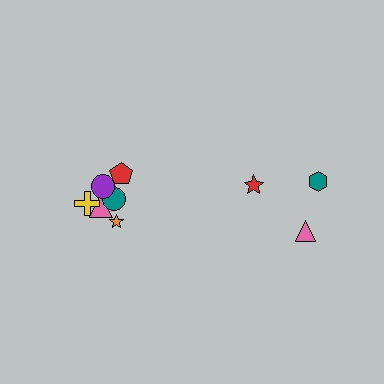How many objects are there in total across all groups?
There are 10 objects.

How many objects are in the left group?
There are 7 objects.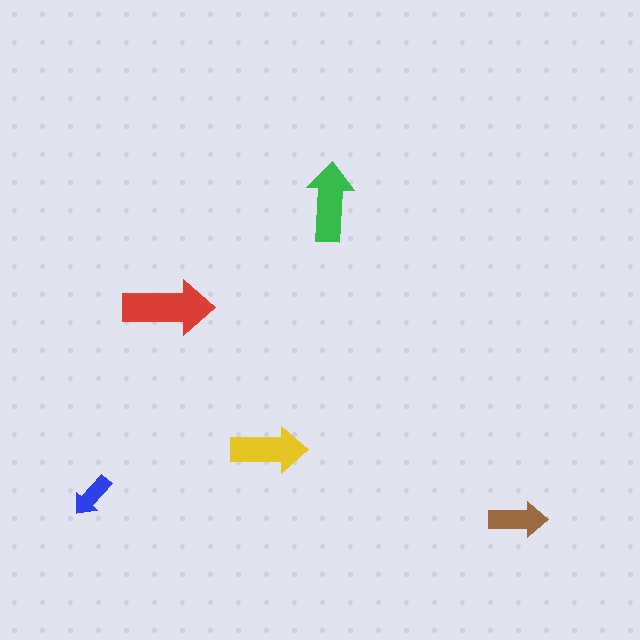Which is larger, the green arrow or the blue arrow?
The green one.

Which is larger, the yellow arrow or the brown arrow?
The yellow one.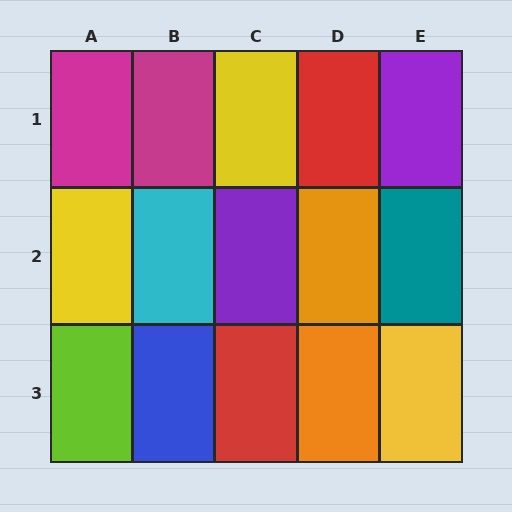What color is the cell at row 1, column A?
Magenta.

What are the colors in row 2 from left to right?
Yellow, cyan, purple, orange, teal.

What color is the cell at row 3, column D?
Orange.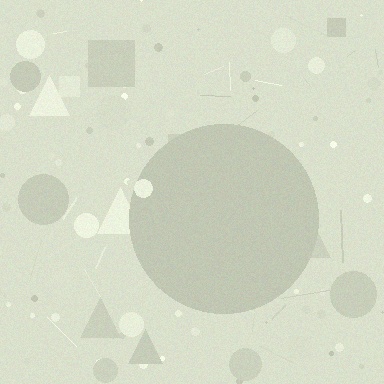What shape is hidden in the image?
A circle is hidden in the image.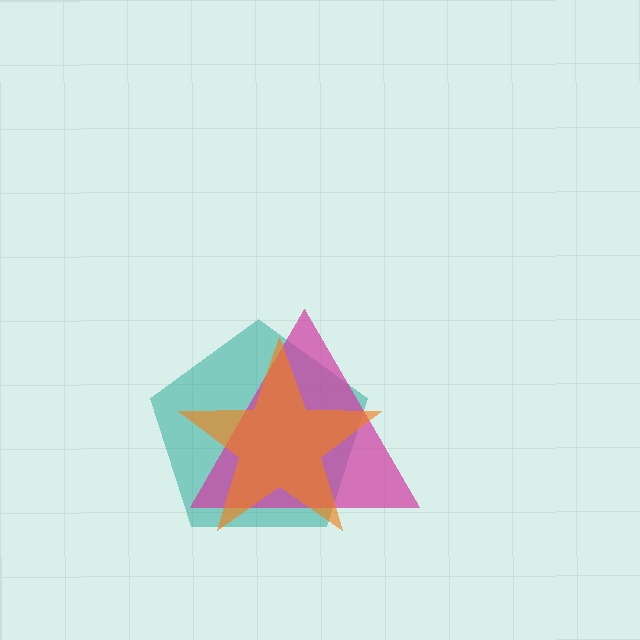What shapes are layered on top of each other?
The layered shapes are: a teal pentagon, a magenta triangle, an orange star.